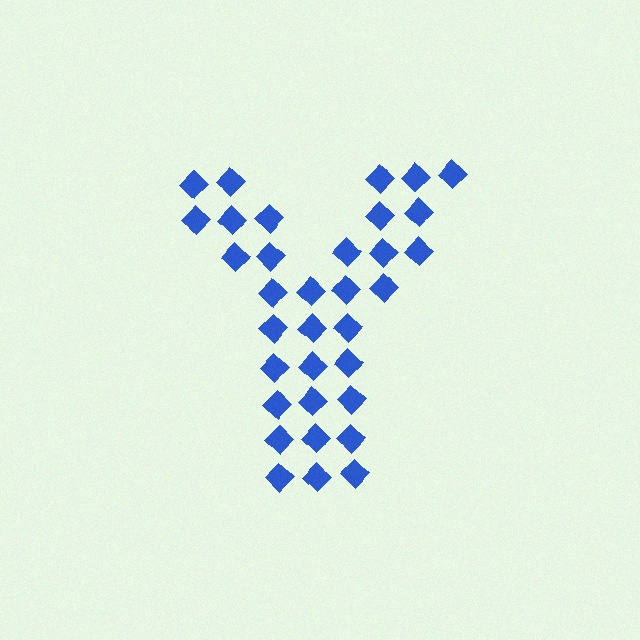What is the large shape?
The large shape is the letter Y.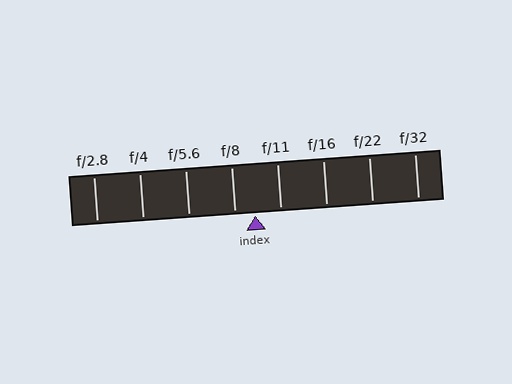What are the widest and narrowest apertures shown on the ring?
The widest aperture shown is f/2.8 and the narrowest is f/32.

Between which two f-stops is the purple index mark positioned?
The index mark is between f/8 and f/11.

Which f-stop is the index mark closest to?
The index mark is closest to f/8.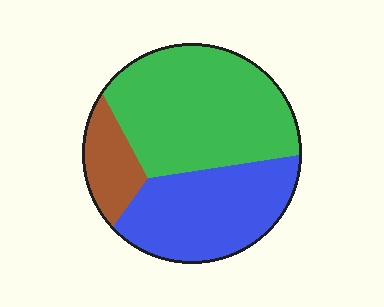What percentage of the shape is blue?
Blue takes up about three eighths (3/8) of the shape.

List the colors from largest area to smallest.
From largest to smallest: green, blue, brown.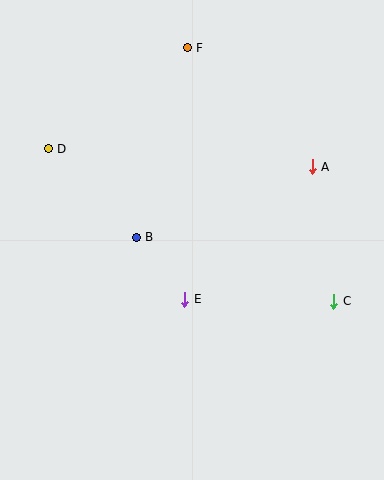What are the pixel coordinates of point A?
Point A is at (312, 167).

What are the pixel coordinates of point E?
Point E is at (185, 299).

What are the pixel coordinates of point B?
Point B is at (136, 237).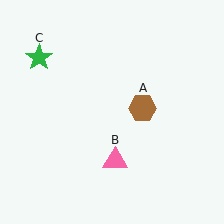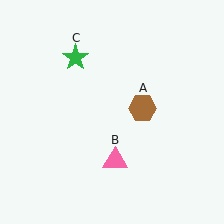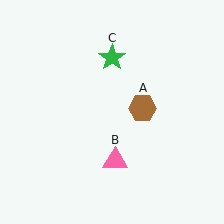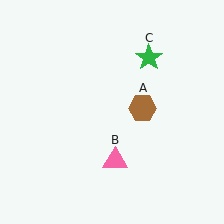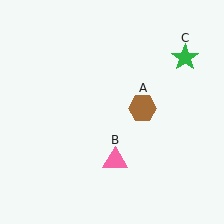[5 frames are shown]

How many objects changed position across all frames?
1 object changed position: green star (object C).